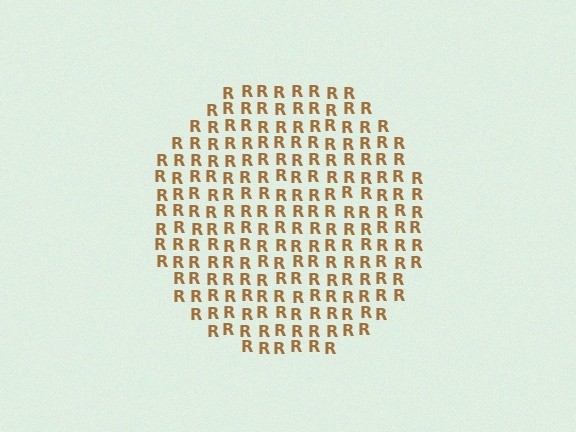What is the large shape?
The large shape is a circle.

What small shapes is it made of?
It is made of small letter R's.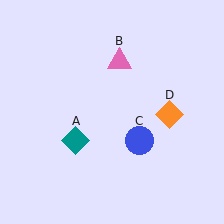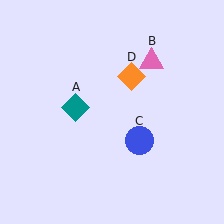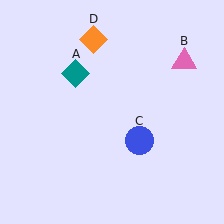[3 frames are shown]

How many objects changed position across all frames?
3 objects changed position: teal diamond (object A), pink triangle (object B), orange diamond (object D).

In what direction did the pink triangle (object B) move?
The pink triangle (object B) moved right.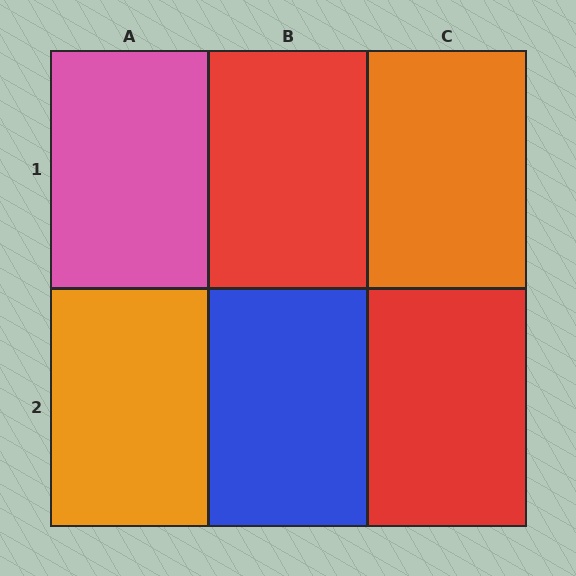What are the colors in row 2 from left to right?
Orange, blue, red.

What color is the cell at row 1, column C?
Orange.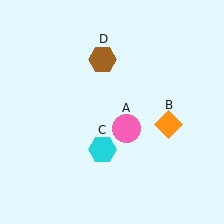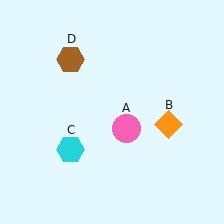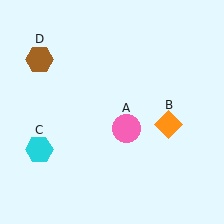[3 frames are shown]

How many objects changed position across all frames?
2 objects changed position: cyan hexagon (object C), brown hexagon (object D).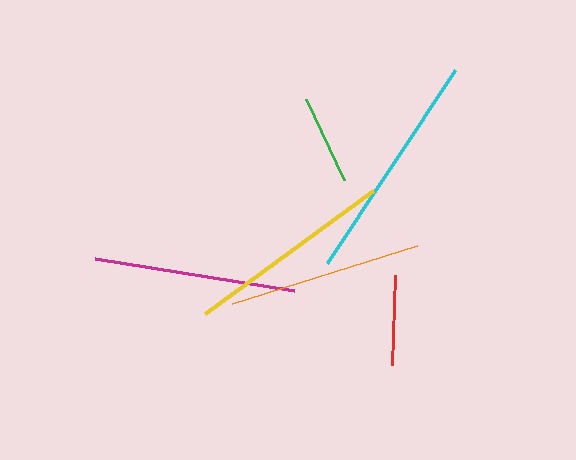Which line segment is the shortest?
The red line is the shortest at approximately 90 pixels.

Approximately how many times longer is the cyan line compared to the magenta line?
The cyan line is approximately 1.1 times the length of the magenta line.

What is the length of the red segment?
The red segment is approximately 90 pixels long.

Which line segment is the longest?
The cyan line is the longest at approximately 231 pixels.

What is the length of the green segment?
The green segment is approximately 90 pixels long.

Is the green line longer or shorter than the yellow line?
The yellow line is longer than the green line.